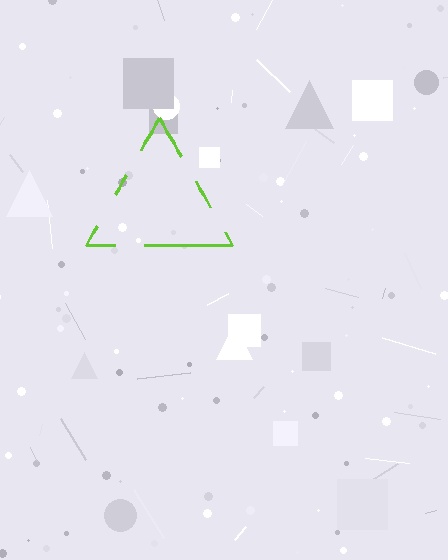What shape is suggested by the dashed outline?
The dashed outline suggests a triangle.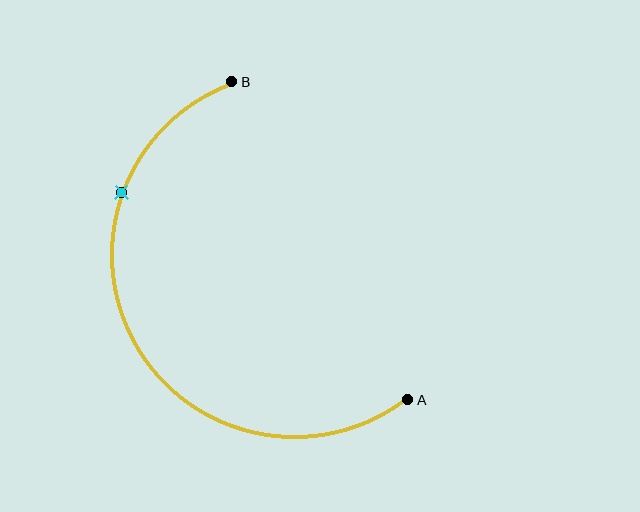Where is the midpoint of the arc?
The arc midpoint is the point on the curve farthest from the straight line joining A and B. It sits to the left of that line.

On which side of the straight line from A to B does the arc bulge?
The arc bulges to the left of the straight line connecting A and B.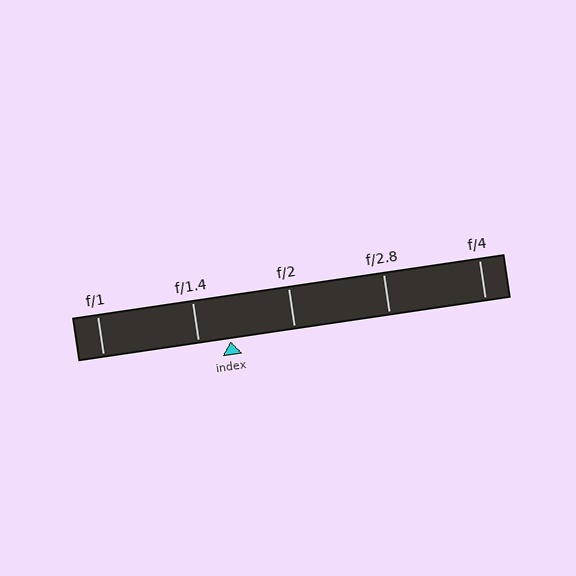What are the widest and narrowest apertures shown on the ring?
The widest aperture shown is f/1 and the narrowest is f/4.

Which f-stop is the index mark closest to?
The index mark is closest to f/1.4.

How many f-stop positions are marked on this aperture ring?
There are 5 f-stop positions marked.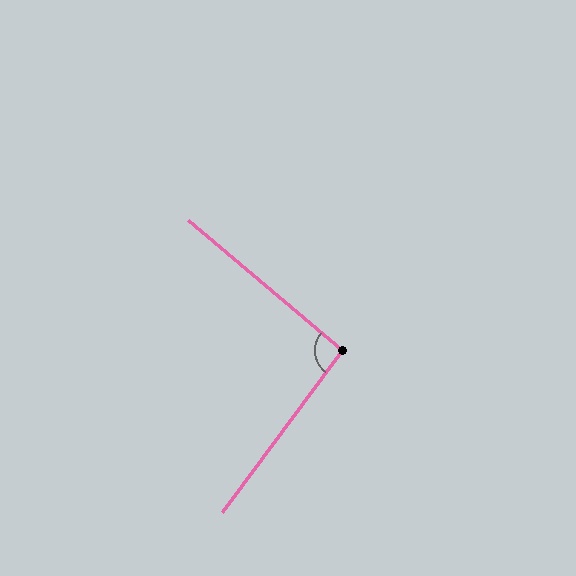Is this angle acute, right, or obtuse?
It is approximately a right angle.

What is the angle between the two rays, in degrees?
Approximately 93 degrees.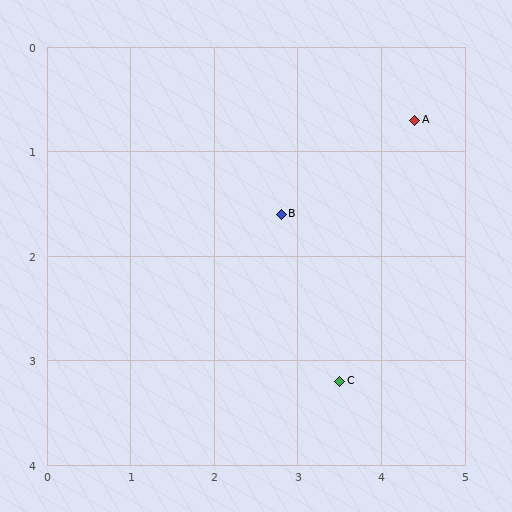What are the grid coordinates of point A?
Point A is at approximately (4.4, 0.7).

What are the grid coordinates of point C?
Point C is at approximately (3.5, 3.2).